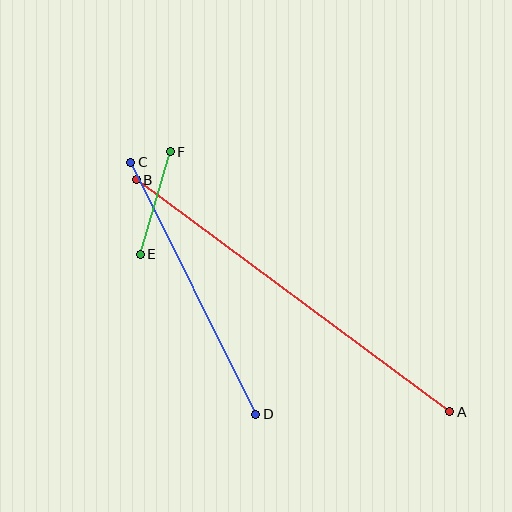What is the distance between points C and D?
The distance is approximately 281 pixels.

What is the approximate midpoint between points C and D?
The midpoint is at approximately (193, 288) pixels.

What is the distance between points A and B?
The distance is approximately 390 pixels.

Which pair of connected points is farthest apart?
Points A and B are farthest apart.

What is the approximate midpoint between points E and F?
The midpoint is at approximately (155, 203) pixels.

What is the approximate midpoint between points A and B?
The midpoint is at approximately (293, 296) pixels.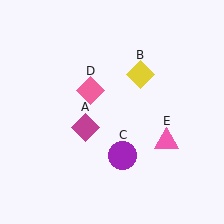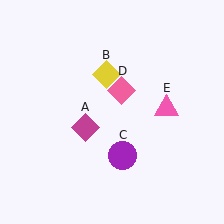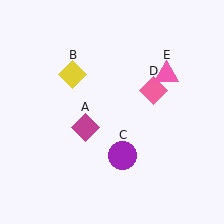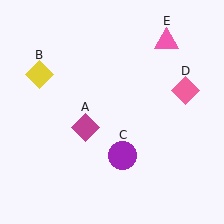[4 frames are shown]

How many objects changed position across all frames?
3 objects changed position: yellow diamond (object B), pink diamond (object D), pink triangle (object E).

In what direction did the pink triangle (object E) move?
The pink triangle (object E) moved up.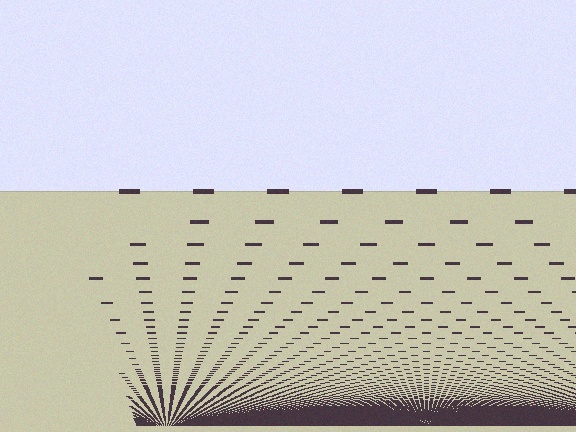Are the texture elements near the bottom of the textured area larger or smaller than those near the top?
Smaller. The gradient is inverted — elements near the bottom are smaller and denser.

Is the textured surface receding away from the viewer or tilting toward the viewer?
The surface appears to tilt toward the viewer. Texture elements get larger and sparser toward the top.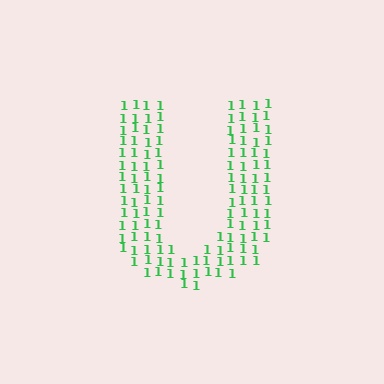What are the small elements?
The small elements are digit 1's.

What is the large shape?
The large shape is the letter U.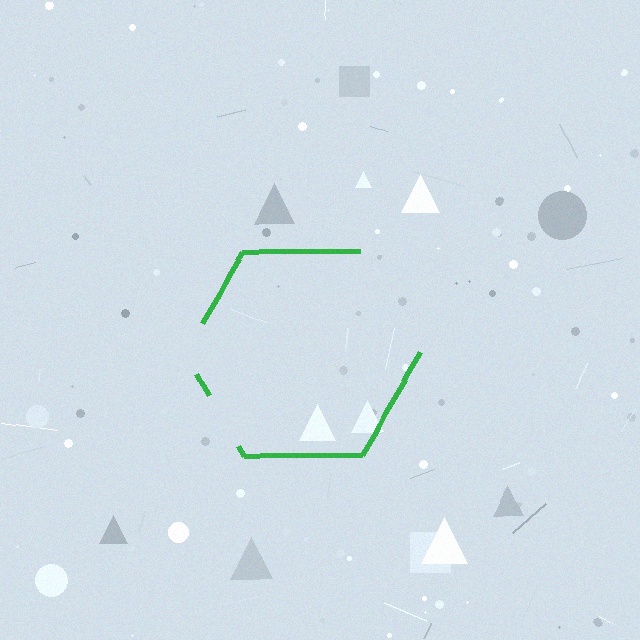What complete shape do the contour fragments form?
The contour fragments form a hexagon.